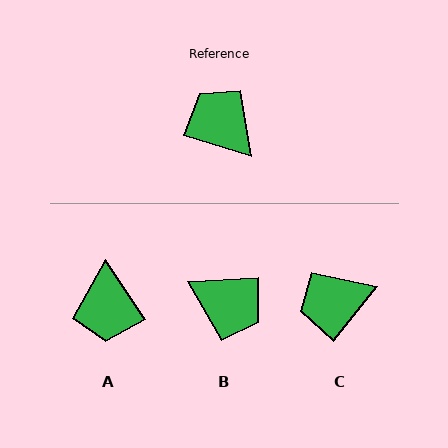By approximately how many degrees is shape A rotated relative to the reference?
Approximately 141 degrees counter-clockwise.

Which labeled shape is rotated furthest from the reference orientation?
B, about 159 degrees away.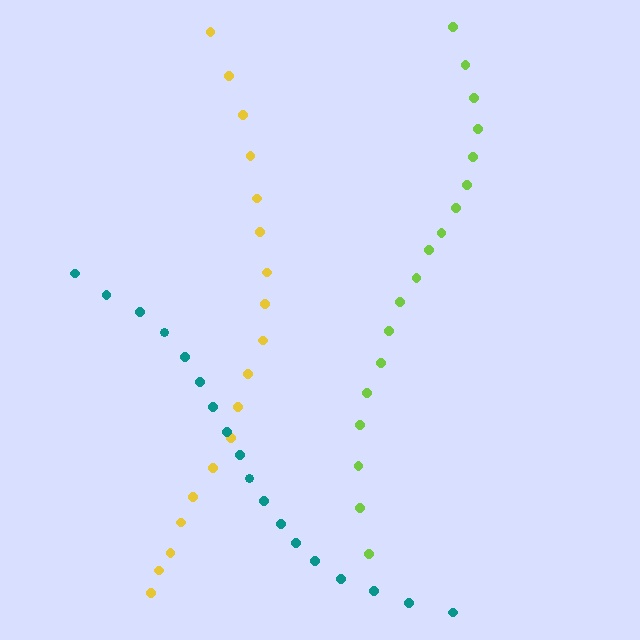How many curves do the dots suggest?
There are 3 distinct paths.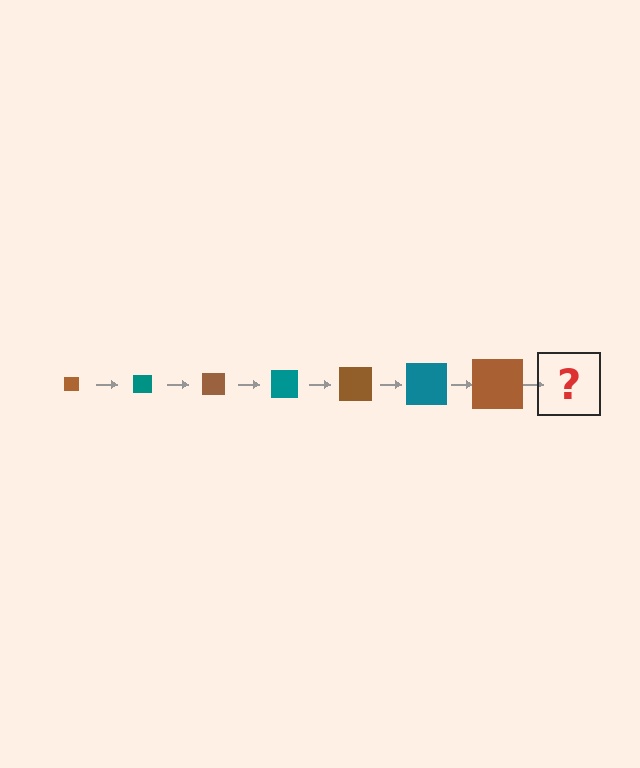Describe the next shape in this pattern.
It should be a teal square, larger than the previous one.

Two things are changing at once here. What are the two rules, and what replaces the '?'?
The two rules are that the square grows larger each step and the color cycles through brown and teal. The '?' should be a teal square, larger than the previous one.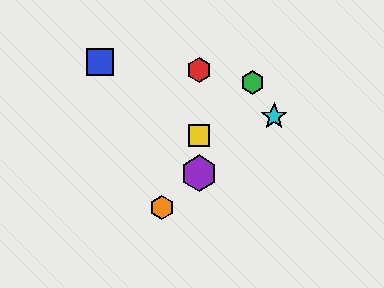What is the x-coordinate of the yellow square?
The yellow square is at x≈199.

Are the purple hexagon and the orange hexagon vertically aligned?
No, the purple hexagon is at x≈199 and the orange hexagon is at x≈162.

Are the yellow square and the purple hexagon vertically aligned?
Yes, both are at x≈199.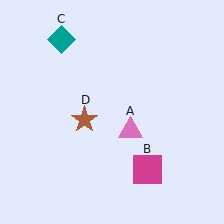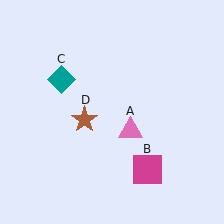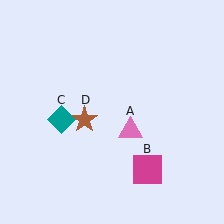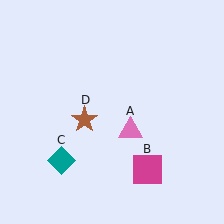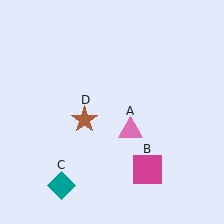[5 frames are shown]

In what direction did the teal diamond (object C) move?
The teal diamond (object C) moved down.